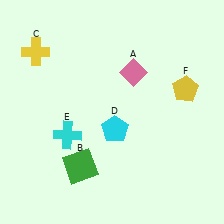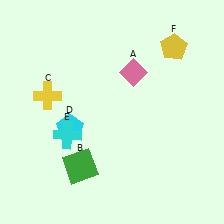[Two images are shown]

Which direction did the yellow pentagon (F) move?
The yellow pentagon (F) moved up.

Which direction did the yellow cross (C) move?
The yellow cross (C) moved down.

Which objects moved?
The objects that moved are: the yellow cross (C), the cyan pentagon (D), the yellow pentagon (F).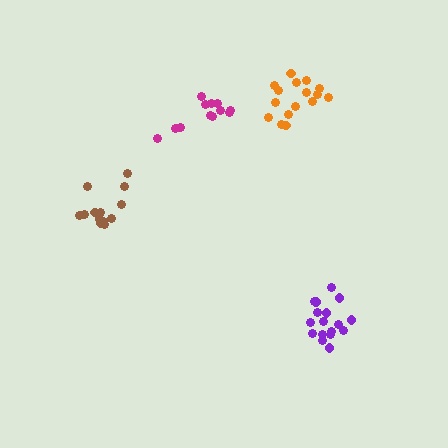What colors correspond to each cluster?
The clusters are colored: orange, brown, purple, magenta.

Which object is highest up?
The orange cluster is topmost.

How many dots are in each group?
Group 1: 16 dots, Group 2: 13 dots, Group 3: 17 dots, Group 4: 12 dots (58 total).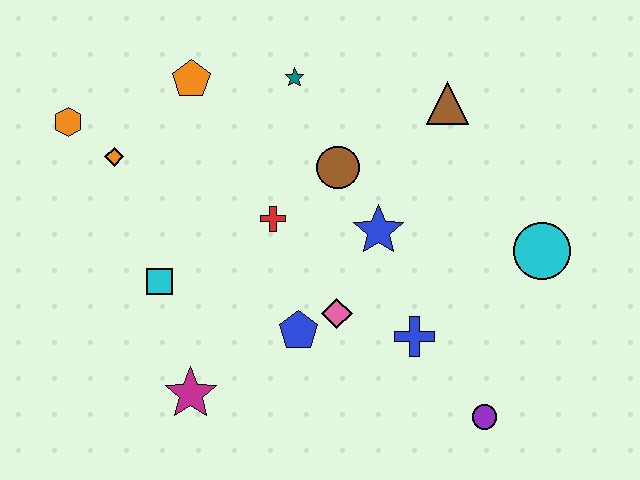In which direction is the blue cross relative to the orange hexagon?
The blue cross is to the right of the orange hexagon.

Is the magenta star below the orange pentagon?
Yes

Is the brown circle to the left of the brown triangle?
Yes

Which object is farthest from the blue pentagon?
The orange hexagon is farthest from the blue pentagon.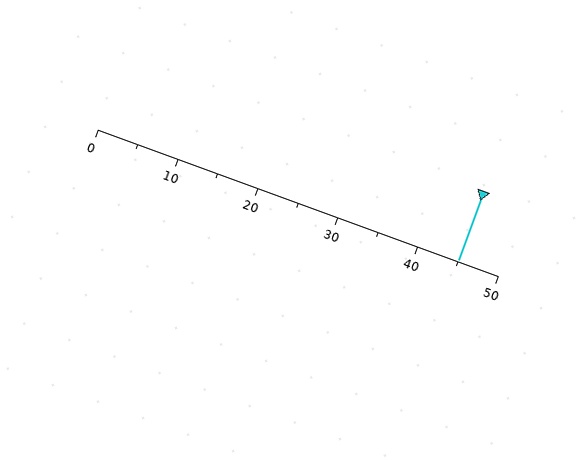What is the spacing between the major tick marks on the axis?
The major ticks are spaced 10 apart.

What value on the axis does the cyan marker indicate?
The marker indicates approximately 45.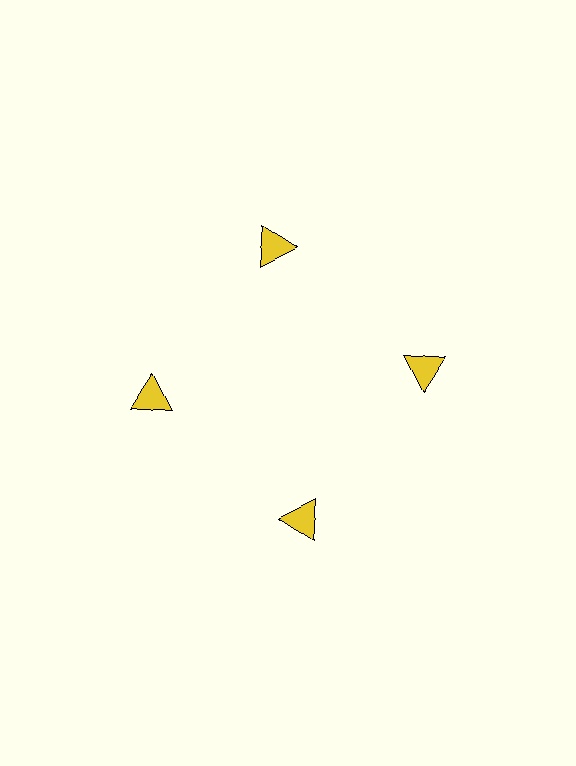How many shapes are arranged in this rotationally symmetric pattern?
There are 4 shapes, arranged in 4 groups of 1.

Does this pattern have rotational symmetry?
Yes, this pattern has 4-fold rotational symmetry. It looks the same after rotating 90 degrees around the center.